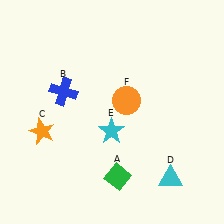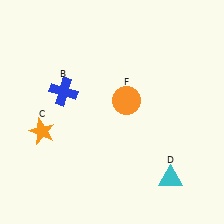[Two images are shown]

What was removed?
The cyan star (E), the green diamond (A) were removed in Image 2.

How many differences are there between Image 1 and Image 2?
There are 2 differences between the two images.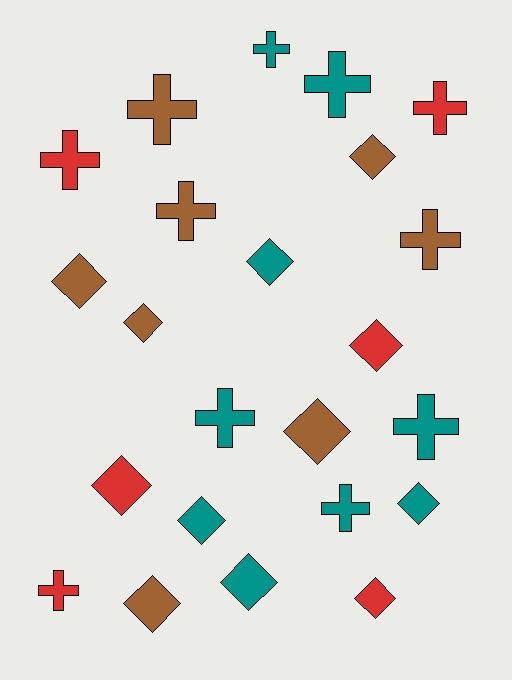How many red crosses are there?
There are 3 red crosses.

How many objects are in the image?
There are 23 objects.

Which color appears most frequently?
Teal, with 9 objects.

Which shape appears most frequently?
Diamond, with 12 objects.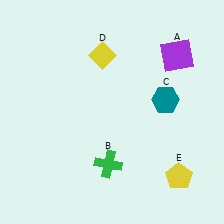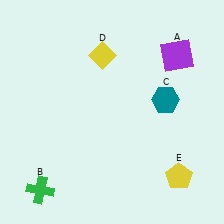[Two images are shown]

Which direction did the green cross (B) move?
The green cross (B) moved left.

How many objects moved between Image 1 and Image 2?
1 object moved between the two images.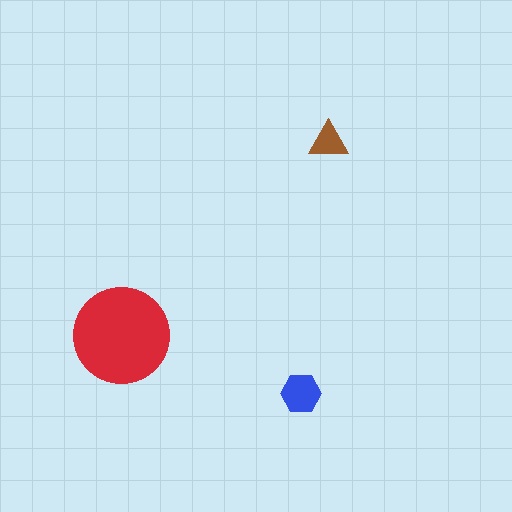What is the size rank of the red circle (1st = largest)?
1st.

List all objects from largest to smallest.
The red circle, the blue hexagon, the brown triangle.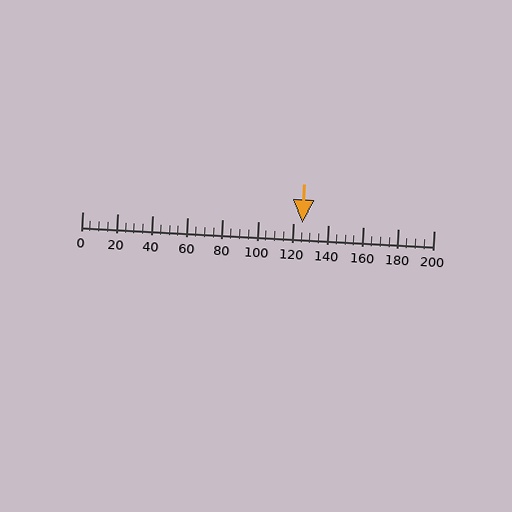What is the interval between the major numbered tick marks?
The major tick marks are spaced 20 units apart.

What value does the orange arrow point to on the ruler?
The orange arrow points to approximately 125.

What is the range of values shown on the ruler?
The ruler shows values from 0 to 200.